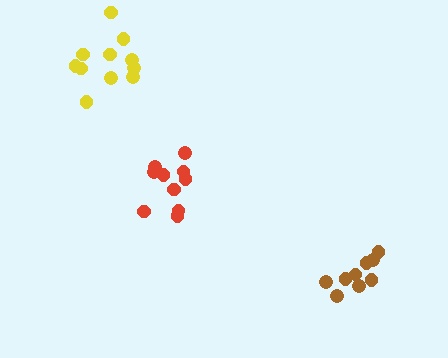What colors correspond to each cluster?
The clusters are colored: yellow, red, brown.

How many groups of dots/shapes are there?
There are 3 groups.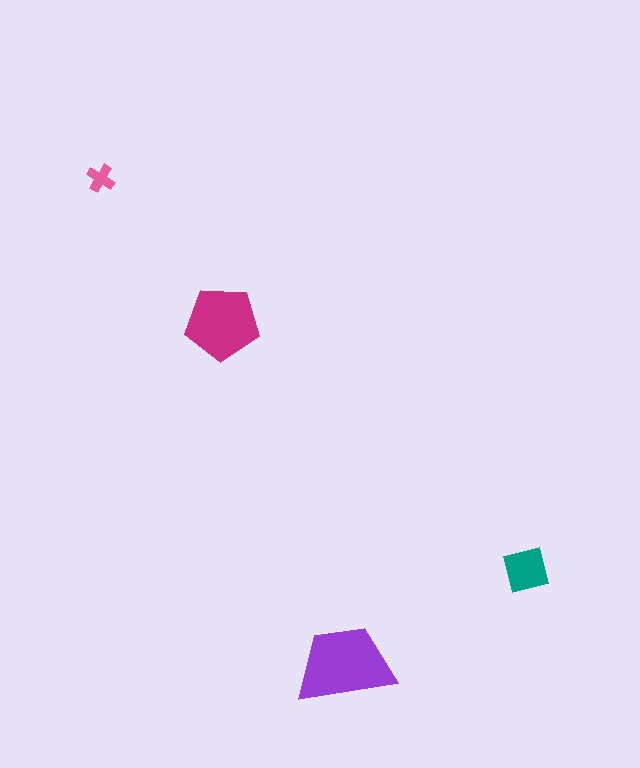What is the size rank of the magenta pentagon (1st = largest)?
2nd.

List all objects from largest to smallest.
The purple trapezoid, the magenta pentagon, the teal square, the pink cross.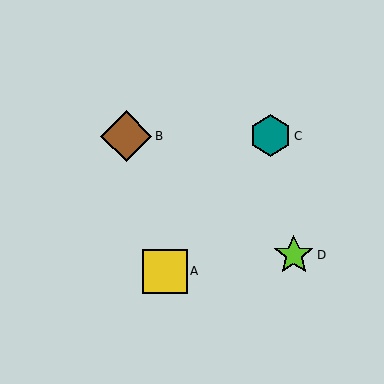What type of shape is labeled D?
Shape D is a lime star.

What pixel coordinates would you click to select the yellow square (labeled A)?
Click at (165, 271) to select the yellow square A.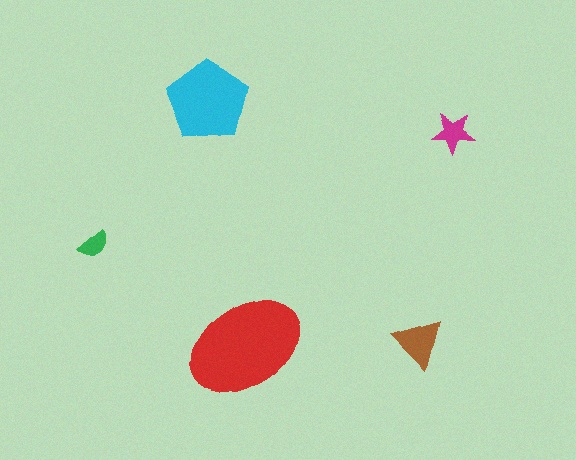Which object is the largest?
The red ellipse.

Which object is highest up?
The cyan pentagon is topmost.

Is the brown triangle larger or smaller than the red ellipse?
Smaller.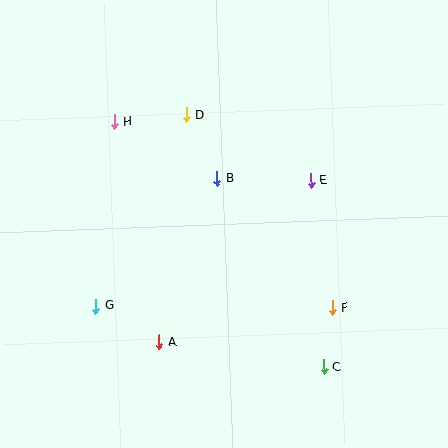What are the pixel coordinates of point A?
Point A is at (159, 342).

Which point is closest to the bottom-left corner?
Point G is closest to the bottom-left corner.